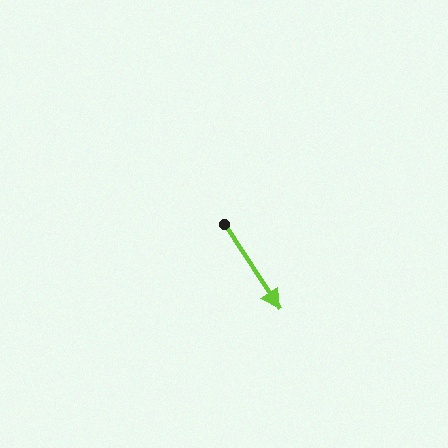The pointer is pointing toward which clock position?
Roughly 5 o'clock.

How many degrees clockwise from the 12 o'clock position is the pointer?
Approximately 147 degrees.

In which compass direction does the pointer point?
Southeast.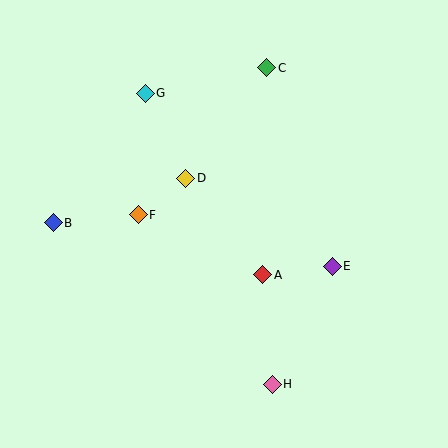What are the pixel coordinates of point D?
Point D is at (186, 178).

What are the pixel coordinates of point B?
Point B is at (53, 223).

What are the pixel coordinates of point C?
Point C is at (266, 68).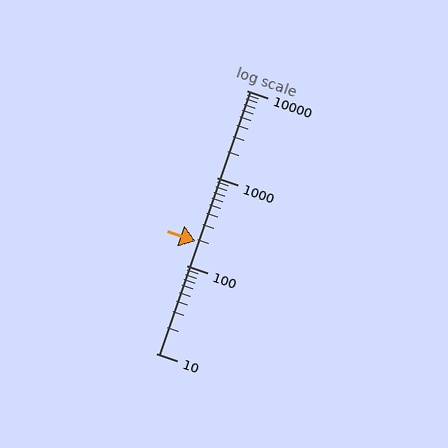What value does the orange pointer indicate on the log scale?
The pointer indicates approximately 190.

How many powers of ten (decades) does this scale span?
The scale spans 3 decades, from 10 to 10000.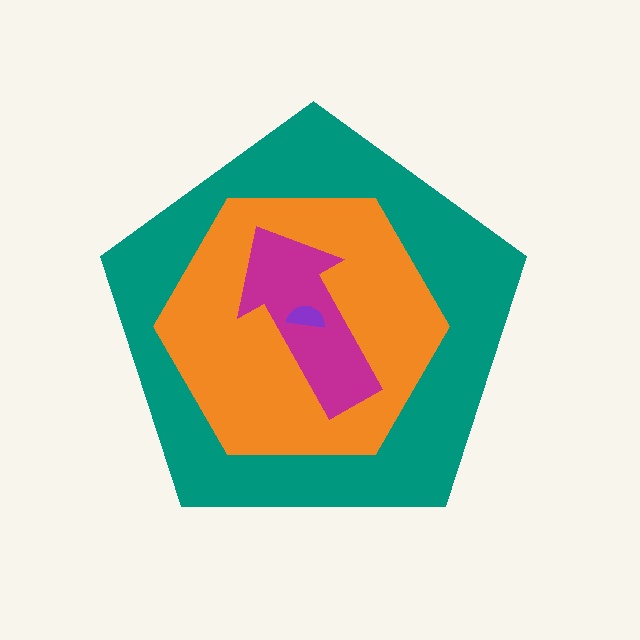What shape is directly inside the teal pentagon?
The orange hexagon.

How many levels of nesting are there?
4.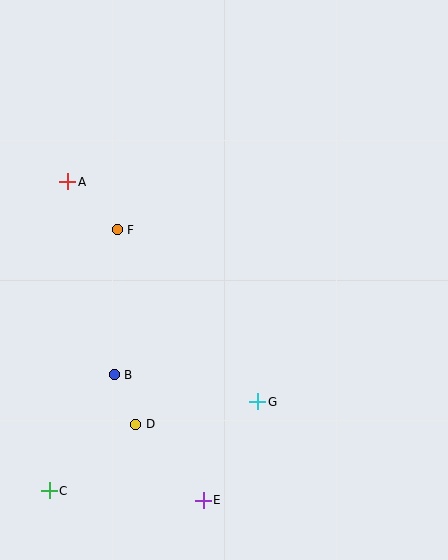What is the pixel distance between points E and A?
The distance between E and A is 346 pixels.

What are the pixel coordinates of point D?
Point D is at (136, 424).